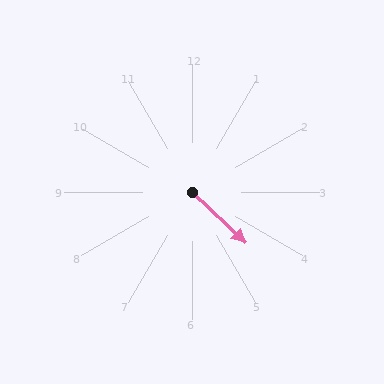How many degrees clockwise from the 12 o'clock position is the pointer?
Approximately 134 degrees.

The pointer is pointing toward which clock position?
Roughly 4 o'clock.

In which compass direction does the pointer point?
Southeast.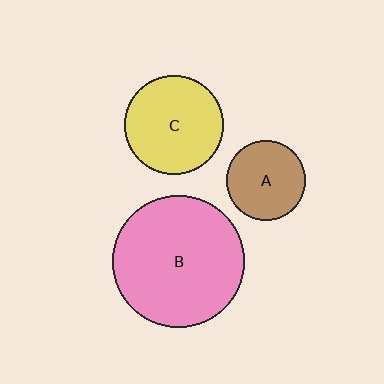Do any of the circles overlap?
No, none of the circles overlap.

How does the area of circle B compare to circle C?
Approximately 1.8 times.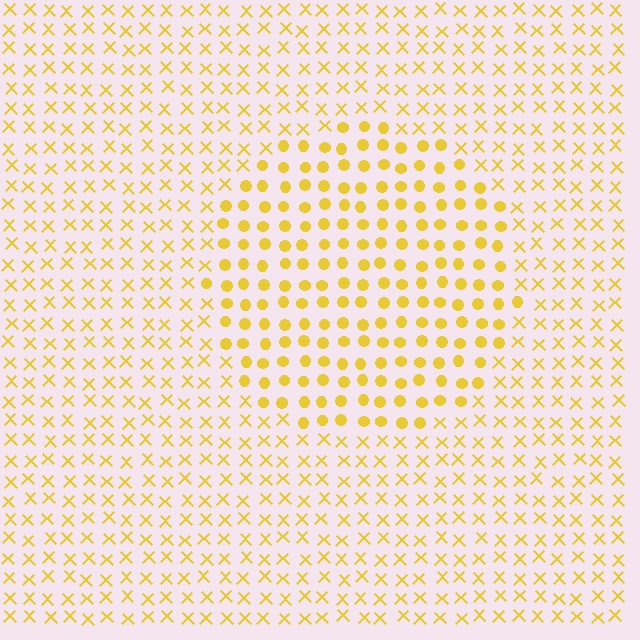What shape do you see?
I see a circle.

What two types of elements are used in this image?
The image uses circles inside the circle region and X marks outside it.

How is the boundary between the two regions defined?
The boundary is defined by a change in element shape: circles inside vs. X marks outside. All elements share the same color and spacing.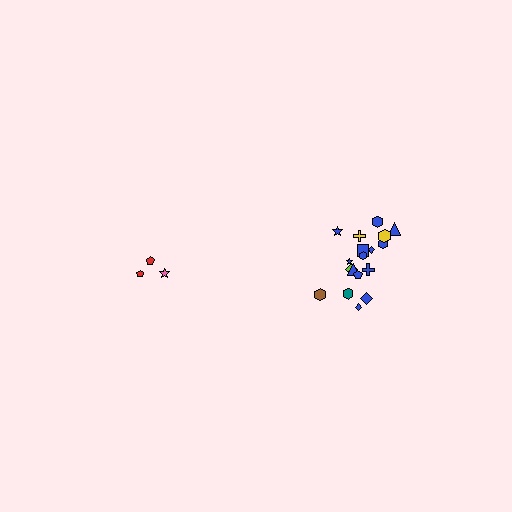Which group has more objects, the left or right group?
The right group.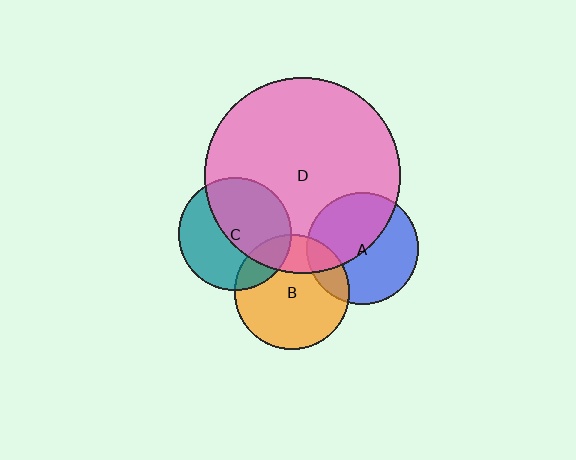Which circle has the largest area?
Circle D (pink).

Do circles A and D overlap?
Yes.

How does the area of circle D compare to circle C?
Approximately 3.0 times.